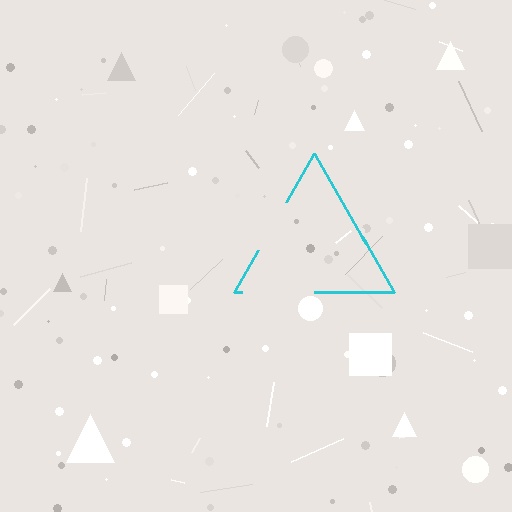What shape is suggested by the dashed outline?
The dashed outline suggests a triangle.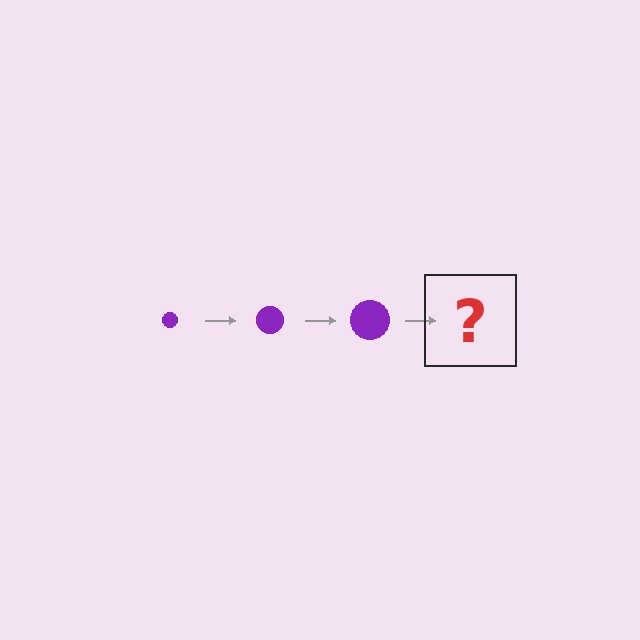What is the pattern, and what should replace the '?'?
The pattern is that the circle gets progressively larger each step. The '?' should be a purple circle, larger than the previous one.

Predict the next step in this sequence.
The next step is a purple circle, larger than the previous one.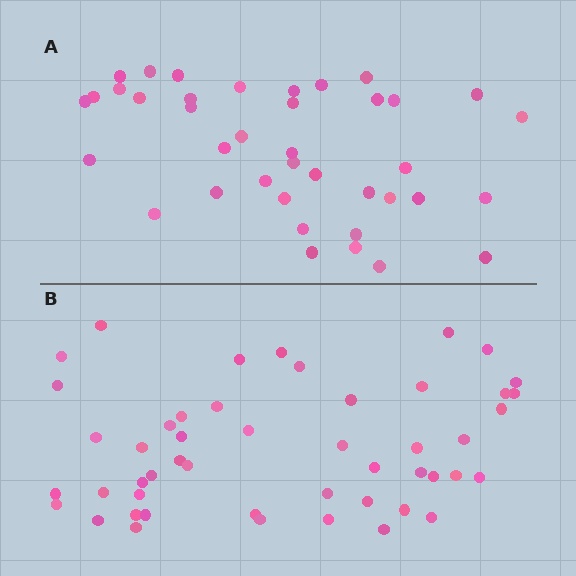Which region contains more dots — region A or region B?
Region B (the bottom region) has more dots.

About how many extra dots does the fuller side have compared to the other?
Region B has roughly 10 or so more dots than region A.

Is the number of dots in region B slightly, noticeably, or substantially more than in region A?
Region B has noticeably more, but not dramatically so. The ratio is roughly 1.3 to 1.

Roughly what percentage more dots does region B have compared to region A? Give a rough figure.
About 25% more.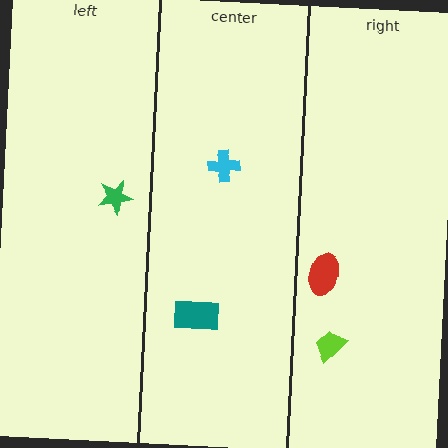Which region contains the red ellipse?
The right region.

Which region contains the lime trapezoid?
The right region.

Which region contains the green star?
The left region.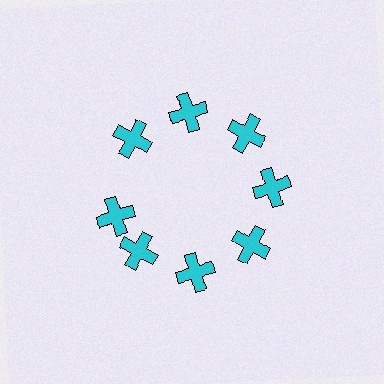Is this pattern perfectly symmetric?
No. The 8 cyan crosses are arranged in a ring, but one element near the 9 o'clock position is rotated out of alignment along the ring, breaking the 8-fold rotational symmetry.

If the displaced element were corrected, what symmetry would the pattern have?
It would have 8-fold rotational symmetry — the pattern would map onto itself every 45 degrees.